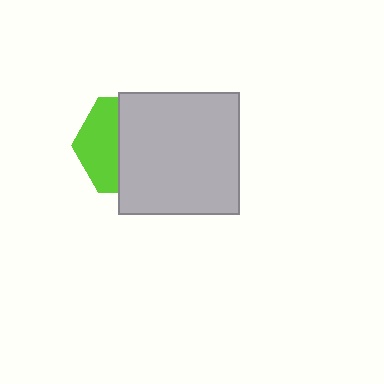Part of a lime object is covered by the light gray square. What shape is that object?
It is a hexagon.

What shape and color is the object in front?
The object in front is a light gray square.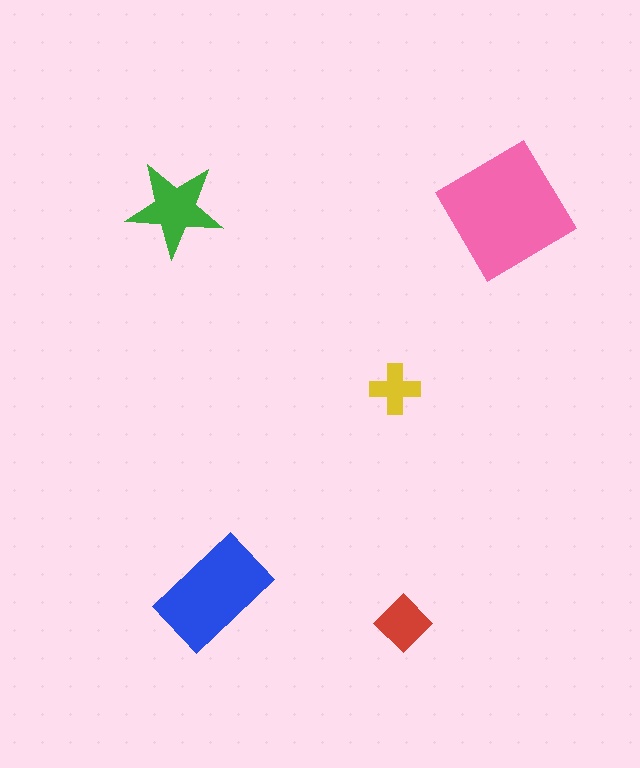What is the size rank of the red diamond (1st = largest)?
4th.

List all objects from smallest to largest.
The yellow cross, the red diamond, the green star, the blue rectangle, the pink diamond.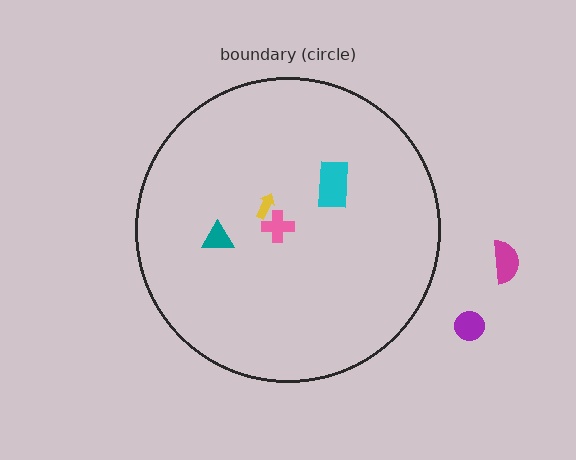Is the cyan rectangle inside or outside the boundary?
Inside.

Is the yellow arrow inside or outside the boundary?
Inside.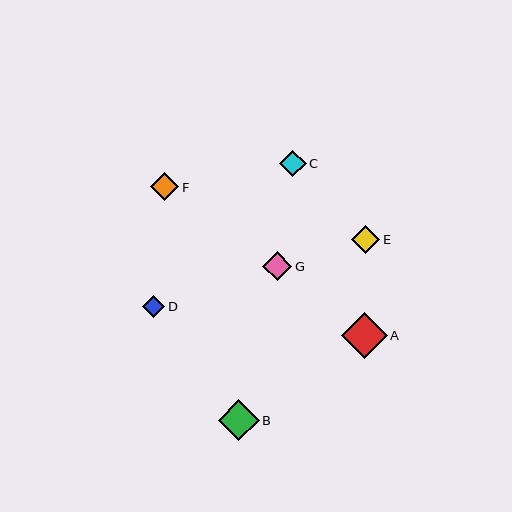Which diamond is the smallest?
Diamond D is the smallest with a size of approximately 22 pixels.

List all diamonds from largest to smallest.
From largest to smallest: A, B, G, F, E, C, D.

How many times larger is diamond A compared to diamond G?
Diamond A is approximately 1.6 times the size of diamond G.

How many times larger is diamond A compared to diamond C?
Diamond A is approximately 1.7 times the size of diamond C.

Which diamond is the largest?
Diamond A is the largest with a size of approximately 46 pixels.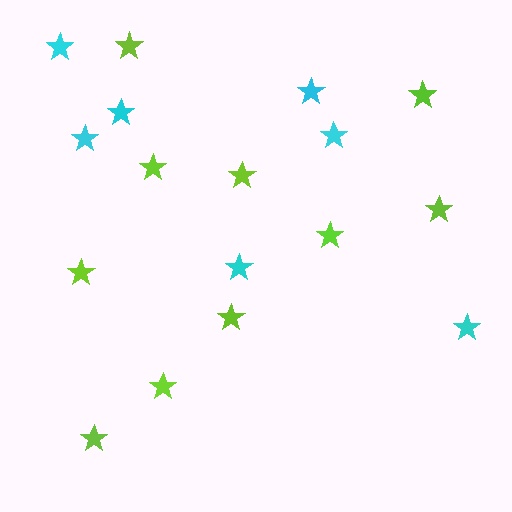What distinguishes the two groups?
There are 2 groups: one group of cyan stars (7) and one group of lime stars (10).